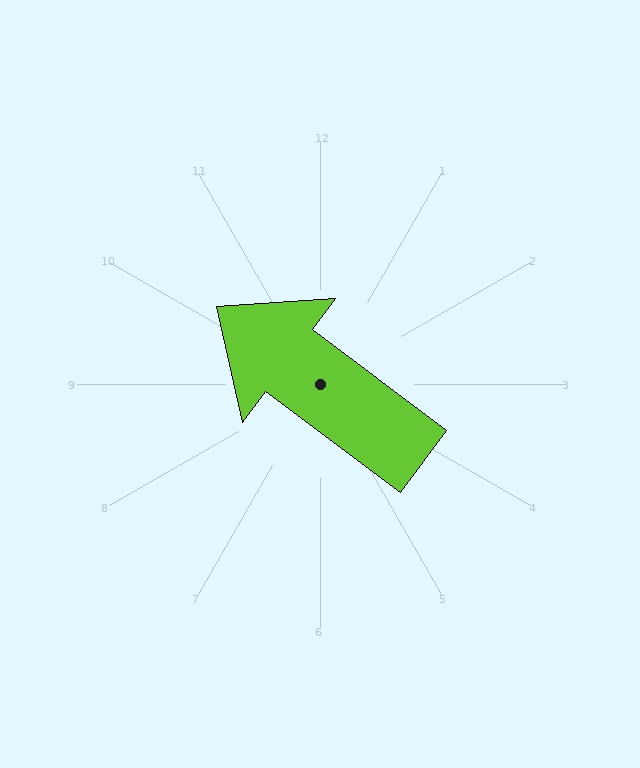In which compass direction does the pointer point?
Northwest.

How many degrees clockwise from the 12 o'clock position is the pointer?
Approximately 307 degrees.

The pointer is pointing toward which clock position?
Roughly 10 o'clock.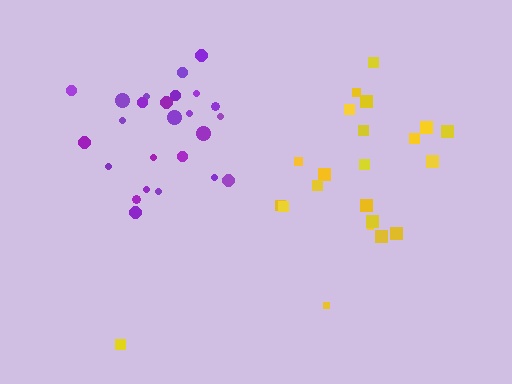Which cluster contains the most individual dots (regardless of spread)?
Purple (25).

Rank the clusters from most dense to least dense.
purple, yellow.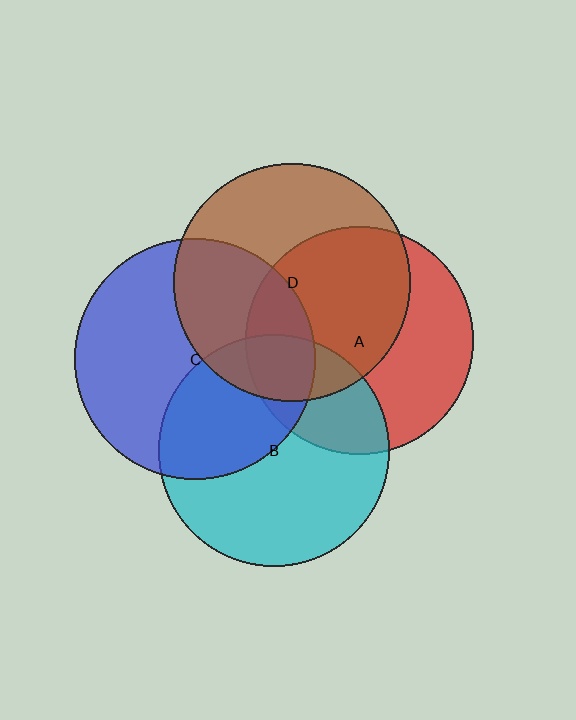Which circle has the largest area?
Circle C (blue).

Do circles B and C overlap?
Yes.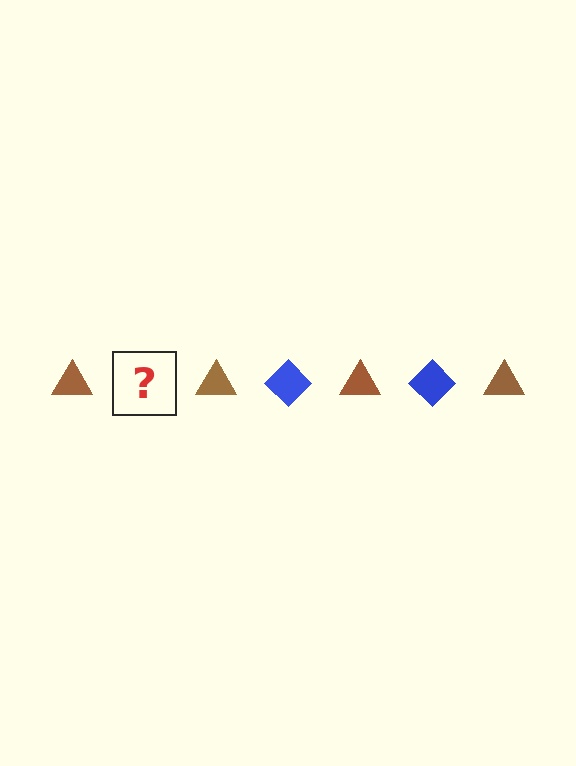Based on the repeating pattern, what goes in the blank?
The blank should be a blue diamond.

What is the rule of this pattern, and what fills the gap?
The rule is that the pattern alternates between brown triangle and blue diamond. The gap should be filled with a blue diamond.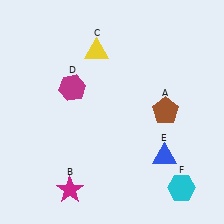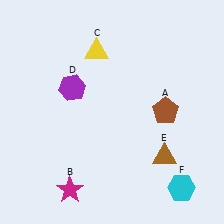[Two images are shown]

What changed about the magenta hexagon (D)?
In Image 1, D is magenta. In Image 2, it changed to purple.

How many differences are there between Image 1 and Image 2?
There are 2 differences between the two images.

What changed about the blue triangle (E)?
In Image 1, E is blue. In Image 2, it changed to brown.